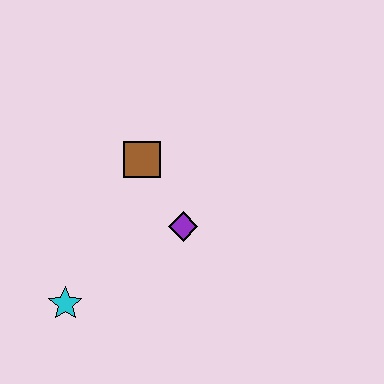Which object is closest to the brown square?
The purple diamond is closest to the brown square.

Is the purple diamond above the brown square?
No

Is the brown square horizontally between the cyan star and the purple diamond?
Yes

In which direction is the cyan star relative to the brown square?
The cyan star is below the brown square.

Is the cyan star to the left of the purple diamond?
Yes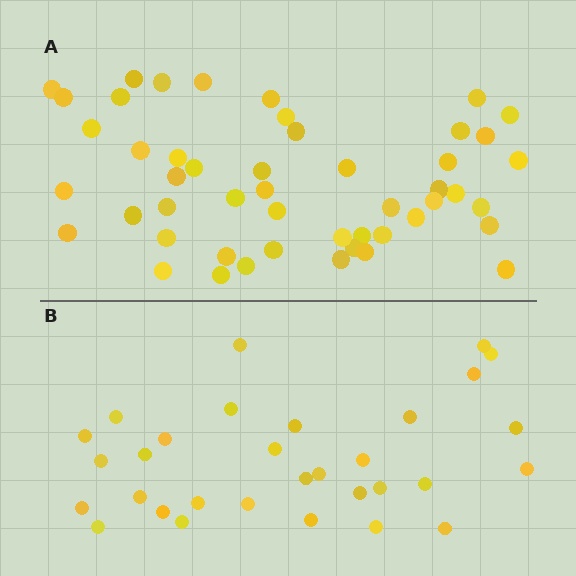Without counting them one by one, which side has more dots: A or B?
Region A (the top region) has more dots.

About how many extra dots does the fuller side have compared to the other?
Region A has approximately 20 more dots than region B.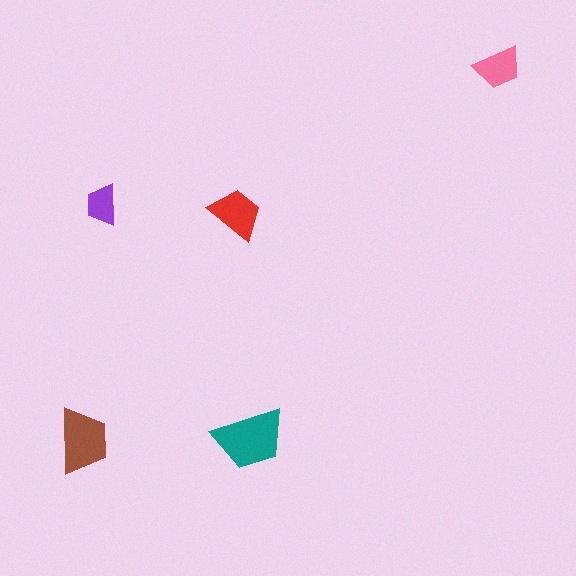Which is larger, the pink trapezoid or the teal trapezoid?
The teal one.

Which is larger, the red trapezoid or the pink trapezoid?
The red one.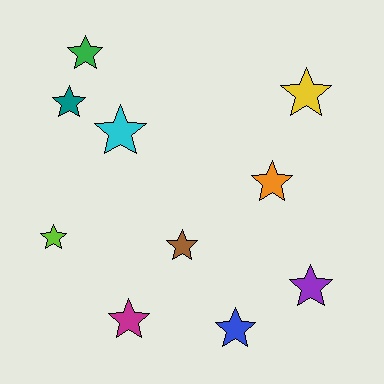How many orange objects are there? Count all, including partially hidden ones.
There is 1 orange object.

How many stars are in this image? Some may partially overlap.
There are 10 stars.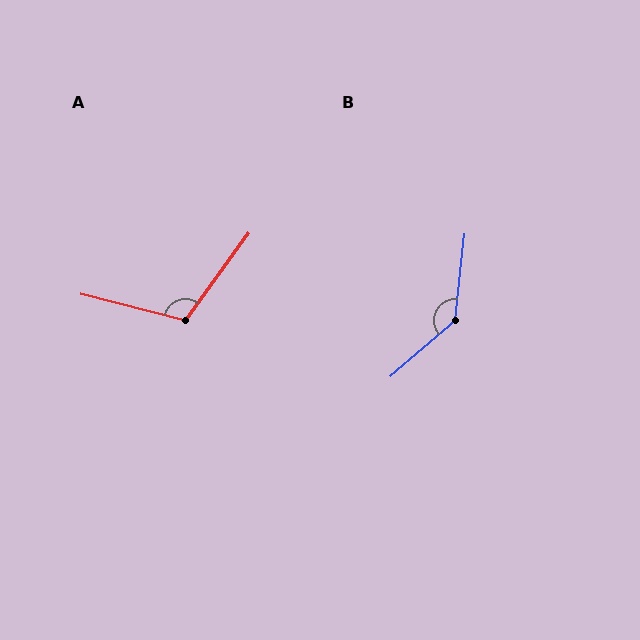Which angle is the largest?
B, at approximately 137 degrees.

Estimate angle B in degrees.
Approximately 137 degrees.